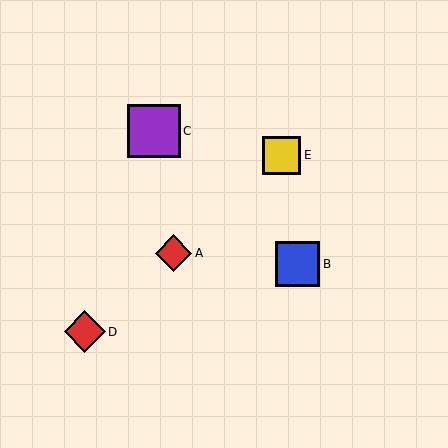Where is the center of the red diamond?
The center of the red diamond is at (173, 253).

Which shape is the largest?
The purple square (labeled C) is the largest.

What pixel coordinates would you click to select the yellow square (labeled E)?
Click at (282, 155) to select the yellow square E.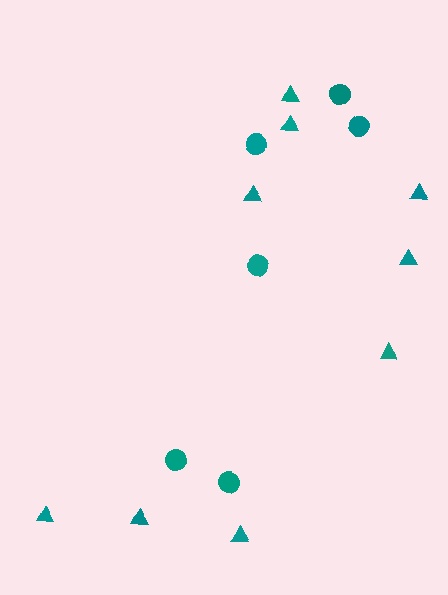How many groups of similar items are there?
There are 2 groups: one group of triangles (9) and one group of circles (6).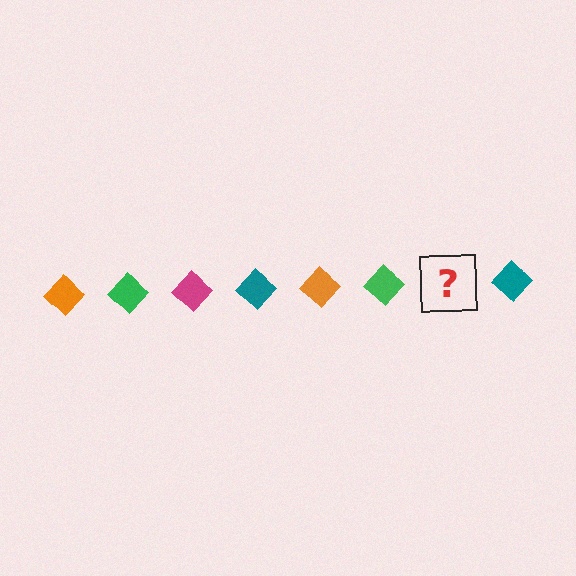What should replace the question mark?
The question mark should be replaced with a magenta diamond.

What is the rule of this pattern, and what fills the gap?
The rule is that the pattern cycles through orange, green, magenta, teal diamonds. The gap should be filled with a magenta diamond.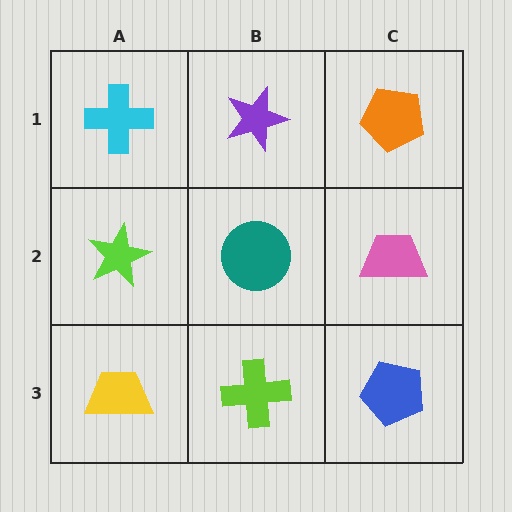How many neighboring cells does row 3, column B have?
3.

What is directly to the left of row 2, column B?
A lime star.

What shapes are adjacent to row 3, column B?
A teal circle (row 2, column B), a yellow trapezoid (row 3, column A), a blue pentagon (row 3, column C).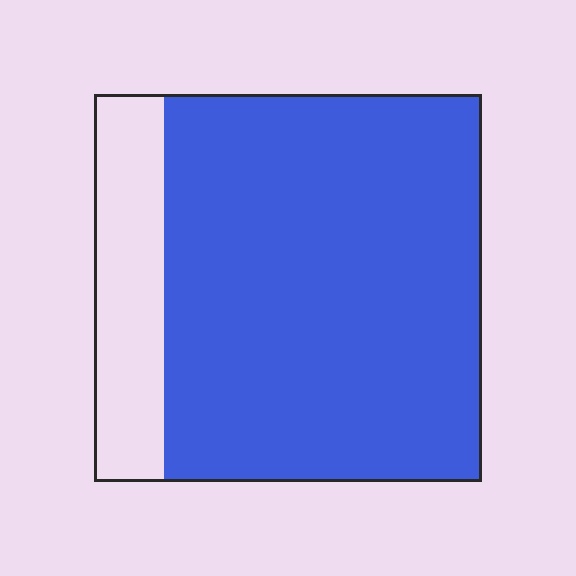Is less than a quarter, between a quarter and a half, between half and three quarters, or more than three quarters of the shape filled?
More than three quarters.